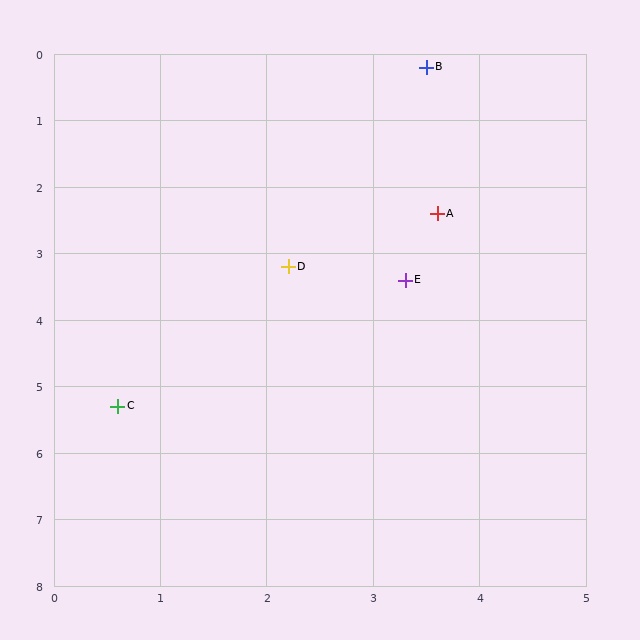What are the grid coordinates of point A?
Point A is at approximately (3.6, 2.4).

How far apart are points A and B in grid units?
Points A and B are about 2.2 grid units apart.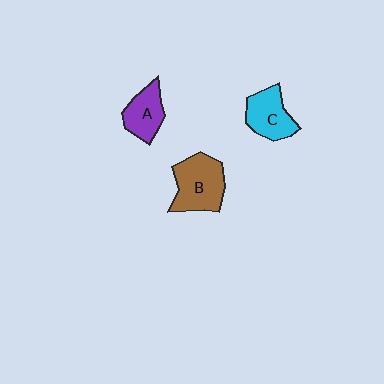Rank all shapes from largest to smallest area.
From largest to smallest: B (brown), C (cyan), A (purple).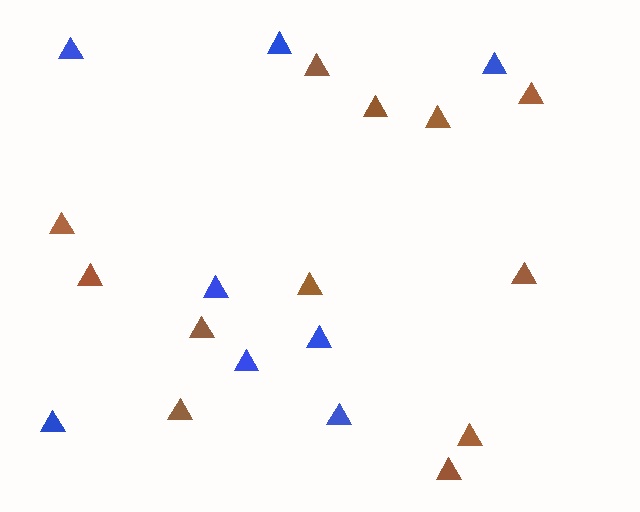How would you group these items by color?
There are 2 groups: one group of blue triangles (8) and one group of brown triangles (12).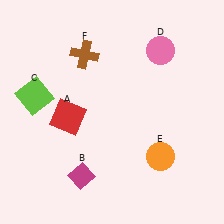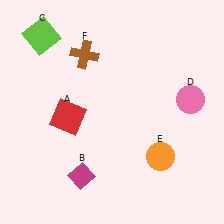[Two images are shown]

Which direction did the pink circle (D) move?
The pink circle (D) moved down.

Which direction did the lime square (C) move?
The lime square (C) moved up.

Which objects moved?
The objects that moved are: the lime square (C), the pink circle (D).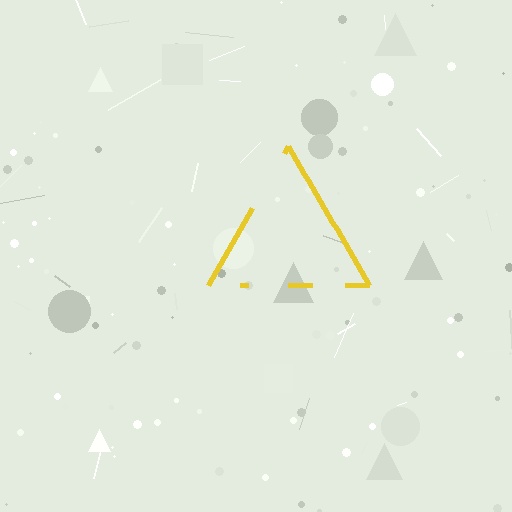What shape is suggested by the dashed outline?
The dashed outline suggests a triangle.